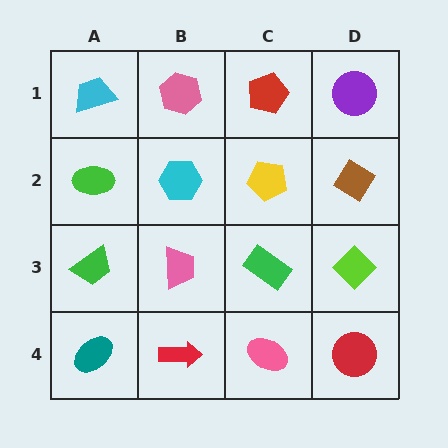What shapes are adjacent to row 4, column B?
A pink trapezoid (row 3, column B), a teal ellipse (row 4, column A), a pink ellipse (row 4, column C).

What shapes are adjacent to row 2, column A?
A cyan trapezoid (row 1, column A), a green trapezoid (row 3, column A), a cyan hexagon (row 2, column B).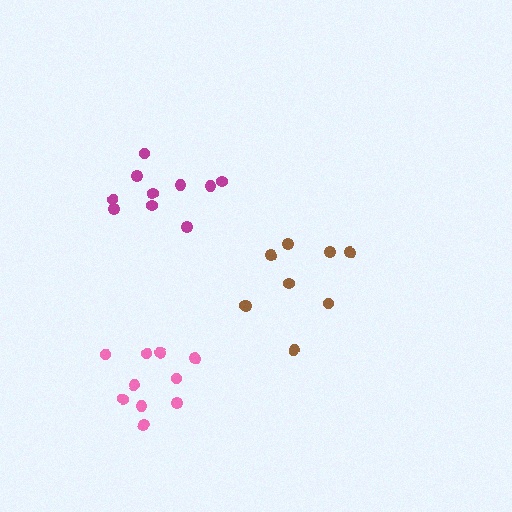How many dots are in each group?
Group 1: 10 dots, Group 2: 9 dots, Group 3: 10 dots (29 total).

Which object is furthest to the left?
The pink cluster is leftmost.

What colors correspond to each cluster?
The clusters are colored: magenta, brown, pink.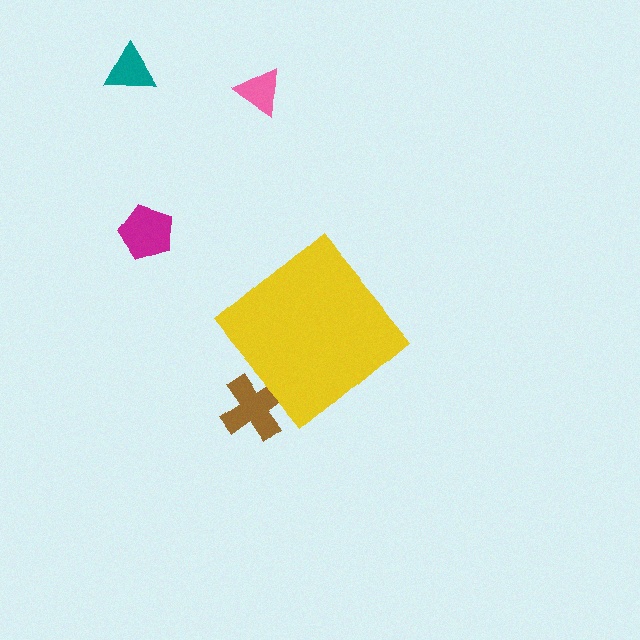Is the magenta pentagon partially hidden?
No, the magenta pentagon is fully visible.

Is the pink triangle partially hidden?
No, the pink triangle is fully visible.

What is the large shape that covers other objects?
A yellow diamond.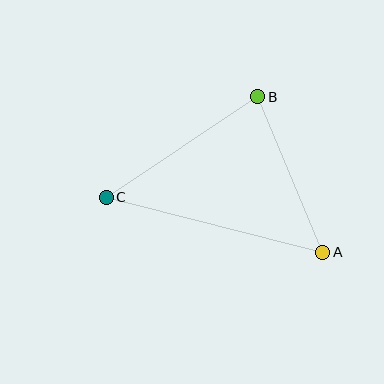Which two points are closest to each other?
Points A and B are closest to each other.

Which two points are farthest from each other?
Points A and C are farthest from each other.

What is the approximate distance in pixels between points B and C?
The distance between B and C is approximately 181 pixels.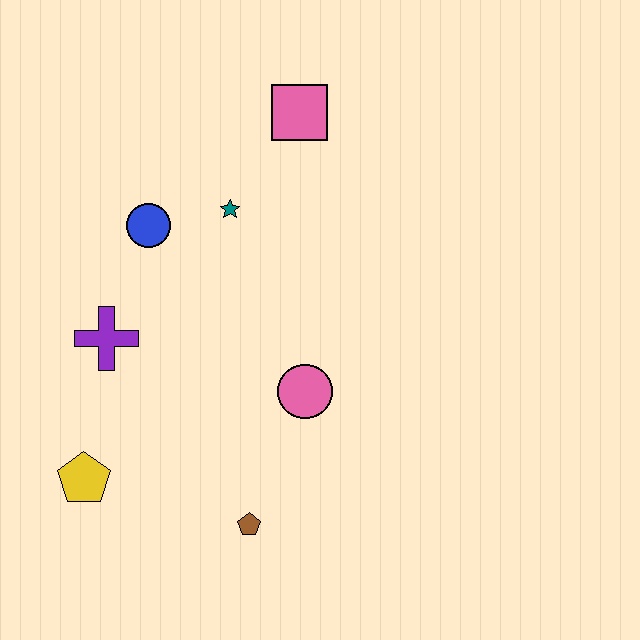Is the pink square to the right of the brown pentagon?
Yes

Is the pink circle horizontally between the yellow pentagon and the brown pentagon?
No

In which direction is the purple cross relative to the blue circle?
The purple cross is below the blue circle.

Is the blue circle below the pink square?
Yes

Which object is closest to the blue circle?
The teal star is closest to the blue circle.